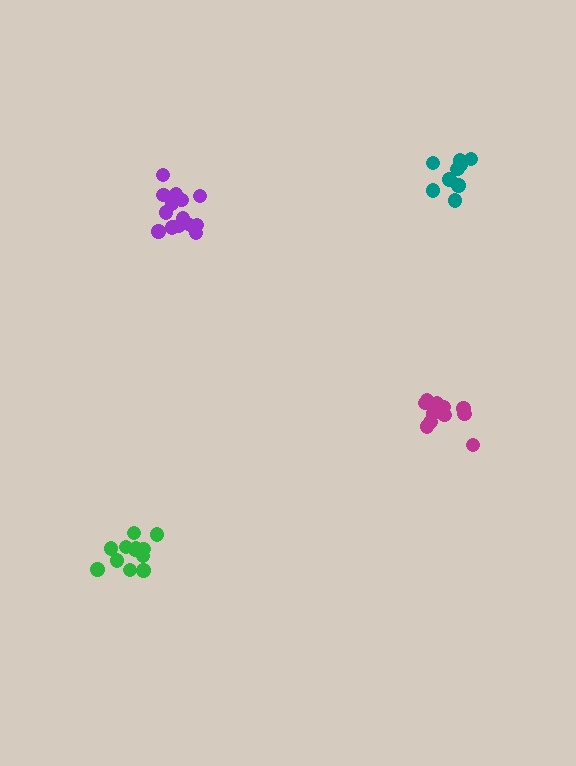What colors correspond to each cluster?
The clusters are colored: teal, purple, magenta, green.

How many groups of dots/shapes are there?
There are 4 groups.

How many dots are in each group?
Group 1: 9 dots, Group 2: 14 dots, Group 3: 11 dots, Group 4: 12 dots (46 total).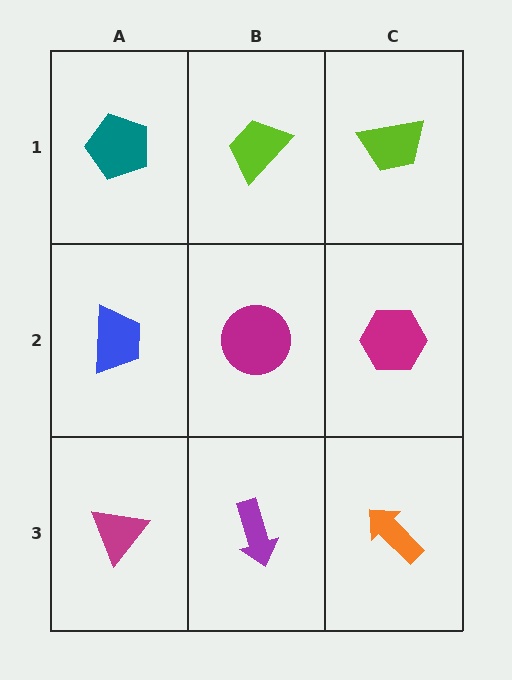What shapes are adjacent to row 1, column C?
A magenta hexagon (row 2, column C), a lime trapezoid (row 1, column B).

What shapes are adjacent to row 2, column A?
A teal pentagon (row 1, column A), a magenta triangle (row 3, column A), a magenta circle (row 2, column B).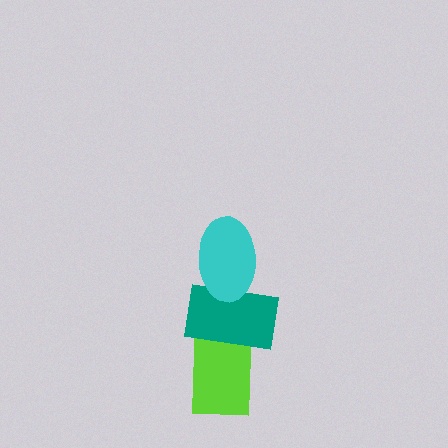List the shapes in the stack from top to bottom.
From top to bottom: the cyan ellipse, the teal rectangle, the lime rectangle.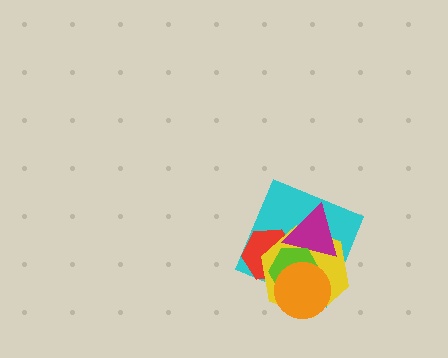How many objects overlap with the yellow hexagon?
5 objects overlap with the yellow hexagon.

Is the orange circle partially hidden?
No, no other shape covers it.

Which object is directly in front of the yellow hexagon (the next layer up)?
The magenta triangle is directly in front of the yellow hexagon.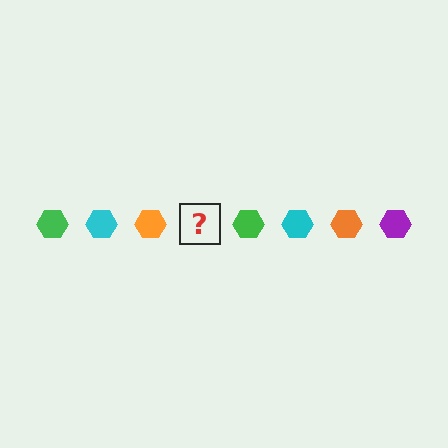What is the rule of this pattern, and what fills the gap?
The rule is that the pattern cycles through green, cyan, orange, purple hexagons. The gap should be filled with a purple hexagon.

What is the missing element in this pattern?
The missing element is a purple hexagon.